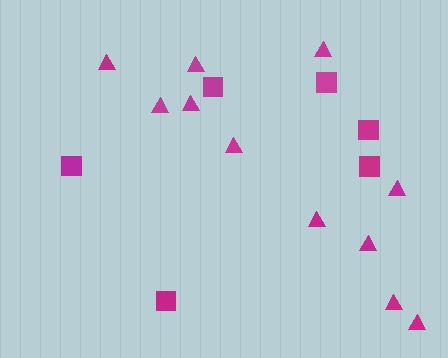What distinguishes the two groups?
There are 2 groups: one group of squares (6) and one group of triangles (11).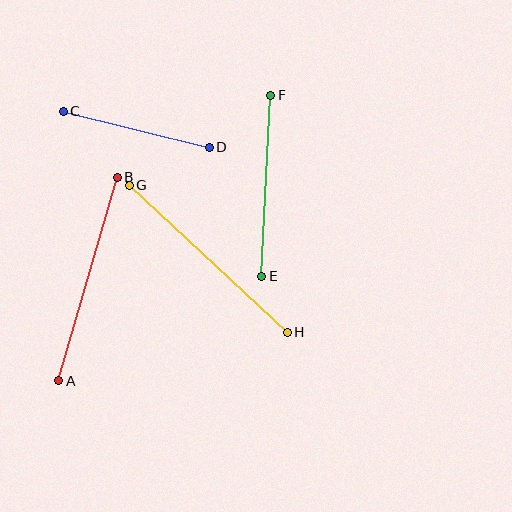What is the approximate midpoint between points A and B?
The midpoint is at approximately (88, 279) pixels.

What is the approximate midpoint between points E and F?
The midpoint is at approximately (266, 186) pixels.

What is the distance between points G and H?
The distance is approximately 216 pixels.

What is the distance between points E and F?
The distance is approximately 181 pixels.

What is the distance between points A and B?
The distance is approximately 212 pixels.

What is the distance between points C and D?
The distance is approximately 150 pixels.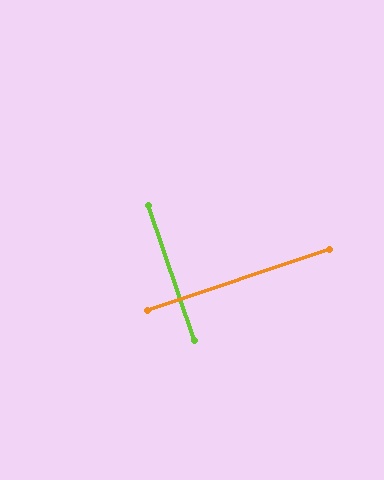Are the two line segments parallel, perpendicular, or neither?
Perpendicular — they meet at approximately 90°.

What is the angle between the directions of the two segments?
Approximately 90 degrees.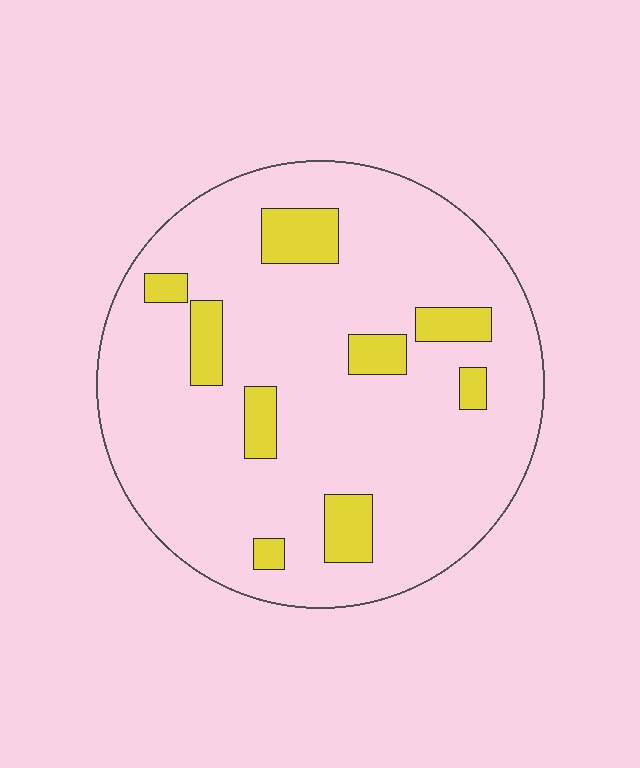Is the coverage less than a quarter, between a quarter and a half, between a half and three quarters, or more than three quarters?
Less than a quarter.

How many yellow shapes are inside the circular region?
9.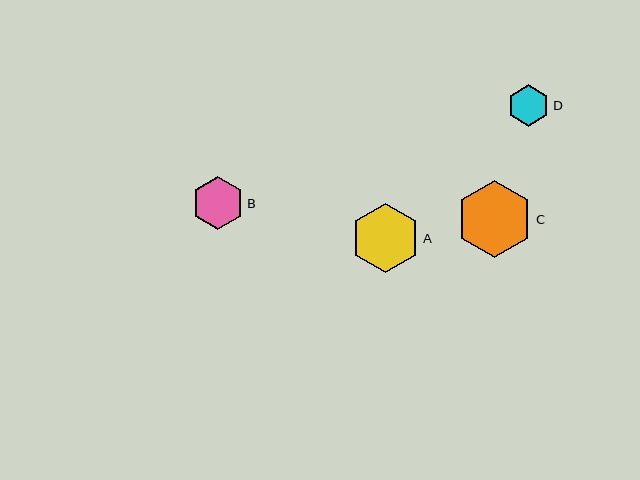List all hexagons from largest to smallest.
From largest to smallest: C, A, B, D.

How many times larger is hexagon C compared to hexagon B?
Hexagon C is approximately 1.4 times the size of hexagon B.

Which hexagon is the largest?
Hexagon C is the largest with a size of approximately 76 pixels.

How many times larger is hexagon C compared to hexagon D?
Hexagon C is approximately 1.8 times the size of hexagon D.